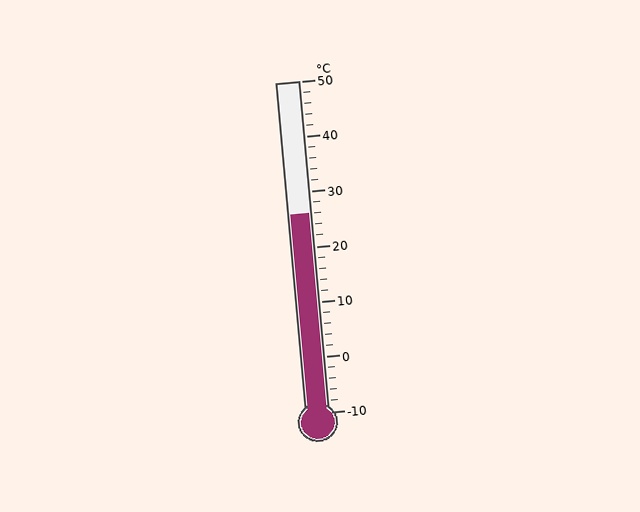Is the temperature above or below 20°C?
The temperature is above 20°C.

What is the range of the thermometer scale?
The thermometer scale ranges from -10°C to 50°C.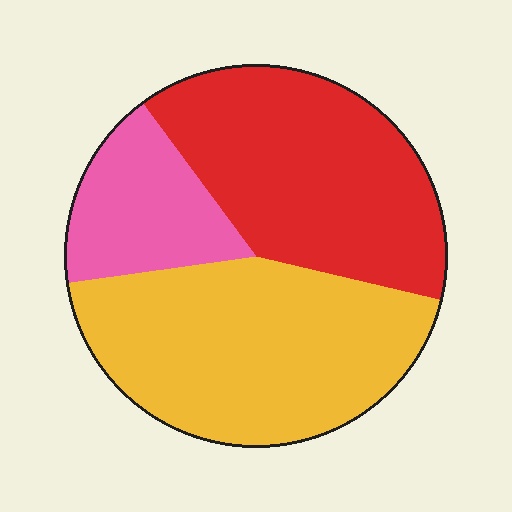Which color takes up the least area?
Pink, at roughly 15%.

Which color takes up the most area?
Yellow, at roughly 45%.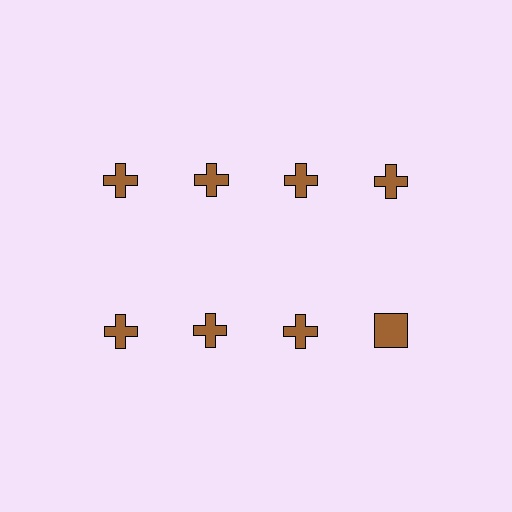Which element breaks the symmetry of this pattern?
The brown square in the second row, second from right column breaks the symmetry. All other shapes are brown crosses.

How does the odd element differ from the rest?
It has a different shape: square instead of cross.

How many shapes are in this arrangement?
There are 8 shapes arranged in a grid pattern.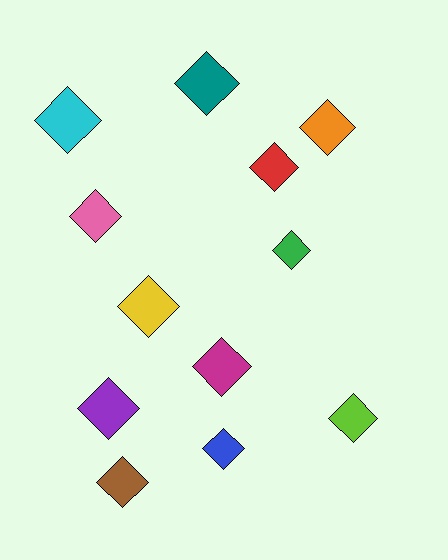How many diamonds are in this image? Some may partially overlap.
There are 12 diamonds.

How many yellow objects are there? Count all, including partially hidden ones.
There is 1 yellow object.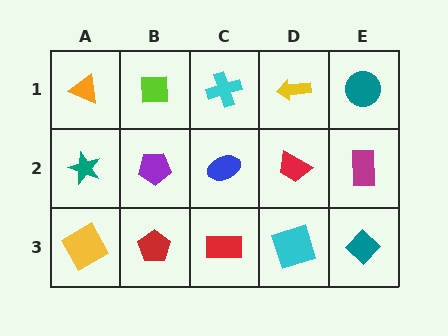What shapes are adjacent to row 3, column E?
A magenta rectangle (row 2, column E), a cyan square (row 3, column D).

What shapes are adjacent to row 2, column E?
A teal circle (row 1, column E), a teal diamond (row 3, column E), a red trapezoid (row 2, column D).